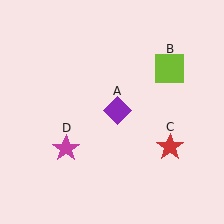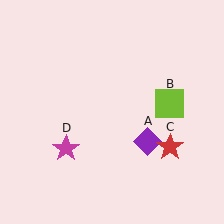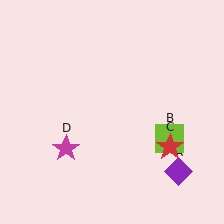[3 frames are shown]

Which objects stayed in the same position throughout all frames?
Red star (object C) and magenta star (object D) remained stationary.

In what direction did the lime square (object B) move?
The lime square (object B) moved down.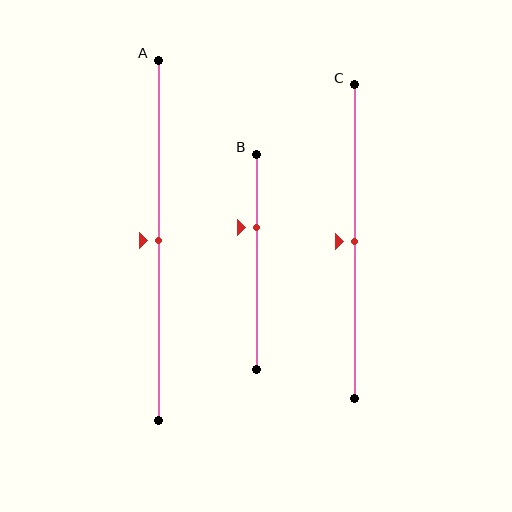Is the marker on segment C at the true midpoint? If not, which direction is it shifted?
Yes, the marker on segment C is at the true midpoint.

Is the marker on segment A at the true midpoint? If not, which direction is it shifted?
Yes, the marker on segment A is at the true midpoint.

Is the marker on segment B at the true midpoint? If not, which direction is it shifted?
No, the marker on segment B is shifted upward by about 16% of the segment length.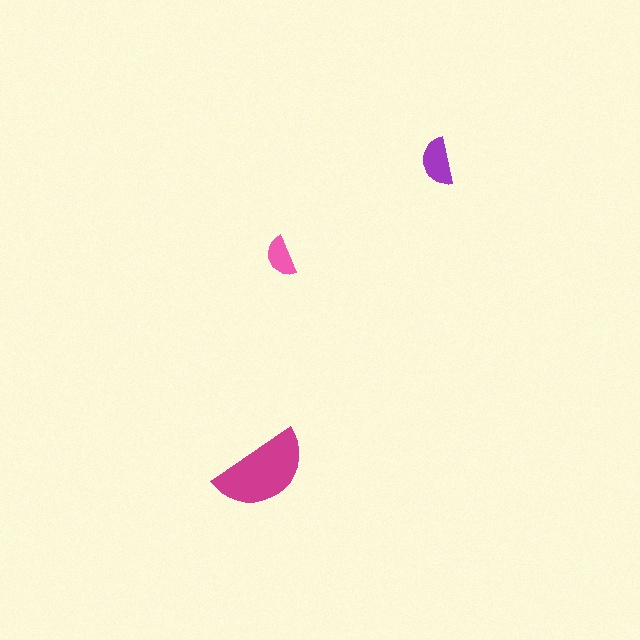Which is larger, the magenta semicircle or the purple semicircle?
The magenta one.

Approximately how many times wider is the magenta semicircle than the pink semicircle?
About 2.5 times wider.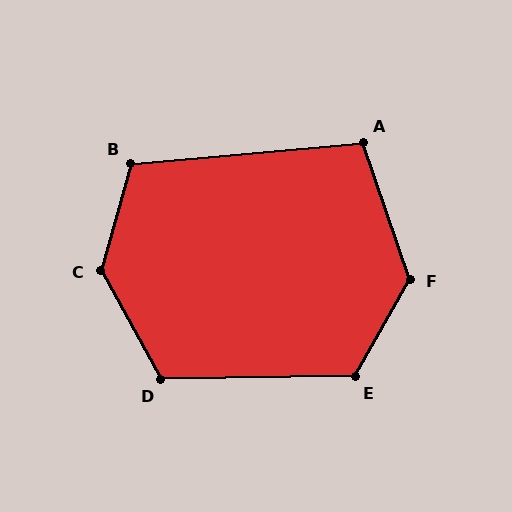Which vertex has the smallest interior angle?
A, at approximately 104 degrees.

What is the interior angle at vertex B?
Approximately 111 degrees (obtuse).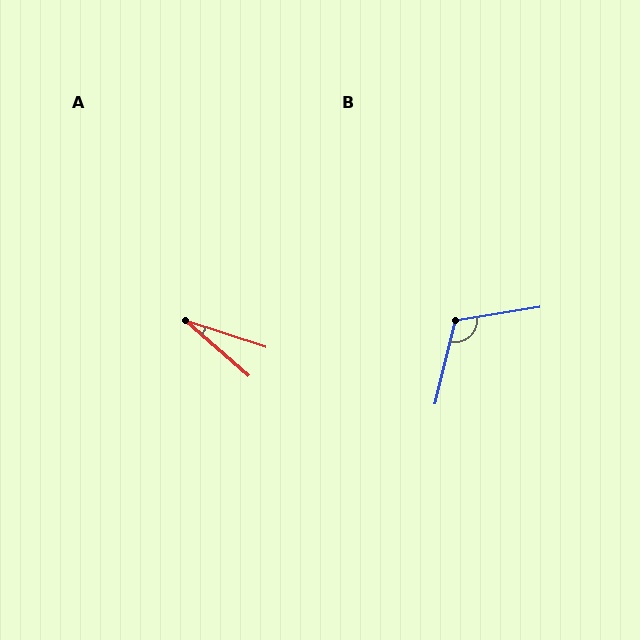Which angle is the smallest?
A, at approximately 23 degrees.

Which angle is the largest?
B, at approximately 113 degrees.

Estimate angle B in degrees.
Approximately 113 degrees.